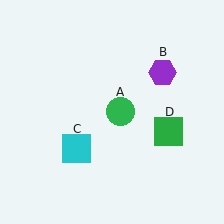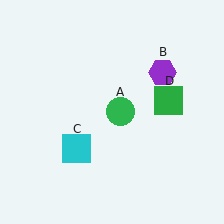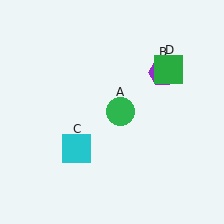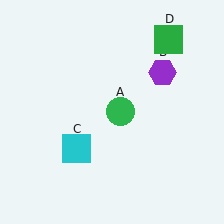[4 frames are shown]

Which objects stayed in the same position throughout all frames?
Green circle (object A) and purple hexagon (object B) and cyan square (object C) remained stationary.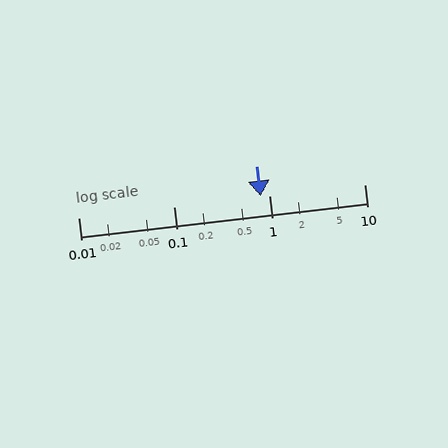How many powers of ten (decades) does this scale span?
The scale spans 3 decades, from 0.01 to 10.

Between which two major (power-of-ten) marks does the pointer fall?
The pointer is between 0.1 and 1.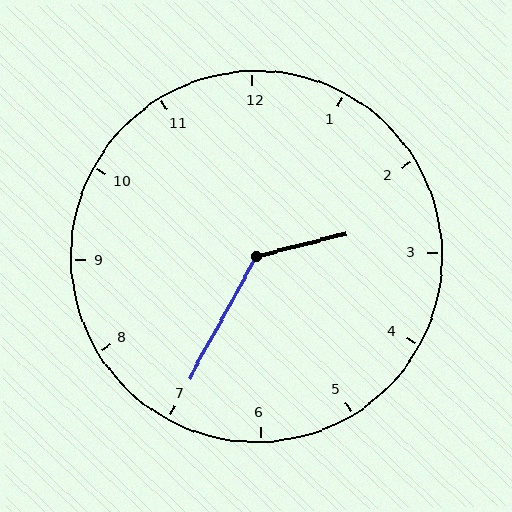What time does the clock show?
2:35.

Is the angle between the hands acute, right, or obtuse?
It is obtuse.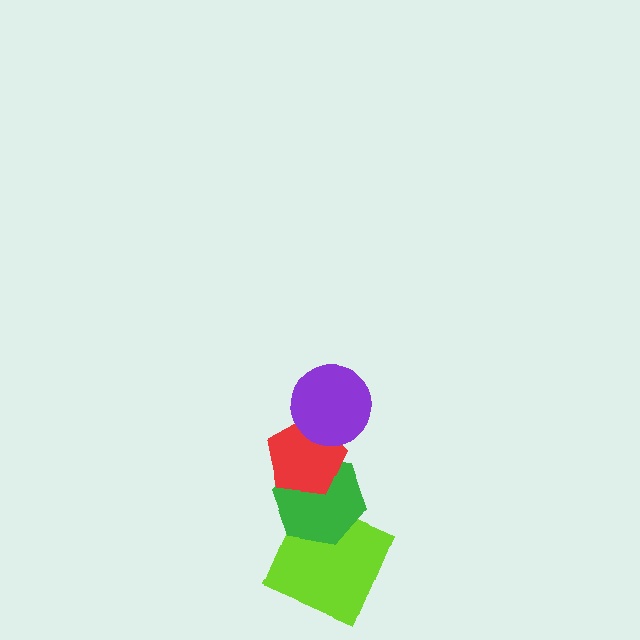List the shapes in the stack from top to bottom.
From top to bottom: the purple circle, the red pentagon, the green hexagon, the lime square.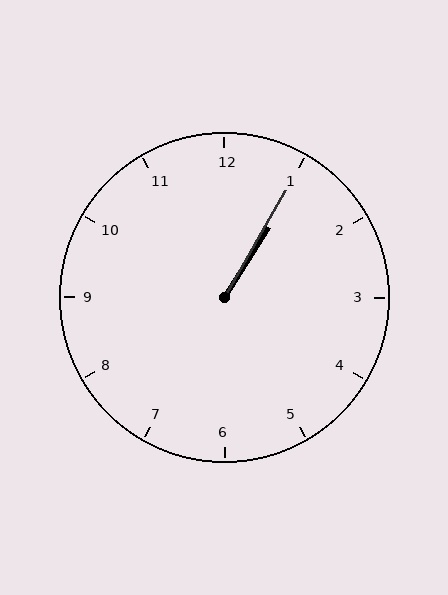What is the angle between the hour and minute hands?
Approximately 2 degrees.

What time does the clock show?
1:05.